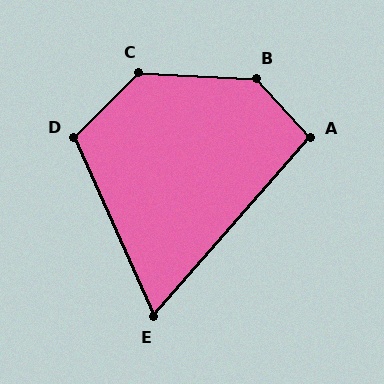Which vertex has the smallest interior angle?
E, at approximately 65 degrees.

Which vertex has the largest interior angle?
B, at approximately 135 degrees.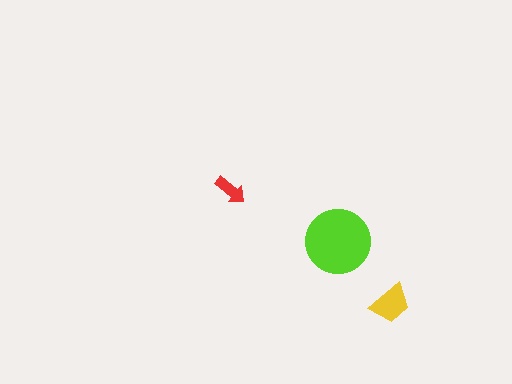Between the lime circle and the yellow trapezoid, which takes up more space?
The lime circle.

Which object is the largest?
The lime circle.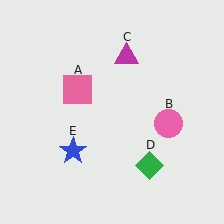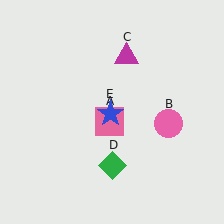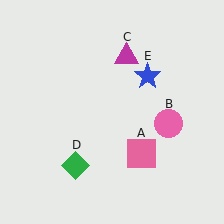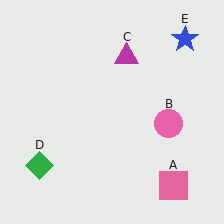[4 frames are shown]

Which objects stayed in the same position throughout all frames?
Pink circle (object B) and magenta triangle (object C) remained stationary.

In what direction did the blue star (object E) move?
The blue star (object E) moved up and to the right.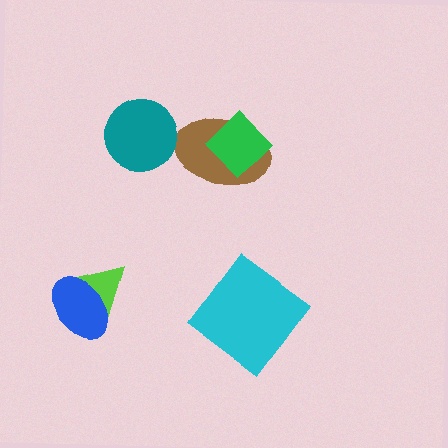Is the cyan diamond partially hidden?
No, no other shape covers it.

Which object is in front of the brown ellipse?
The green diamond is in front of the brown ellipse.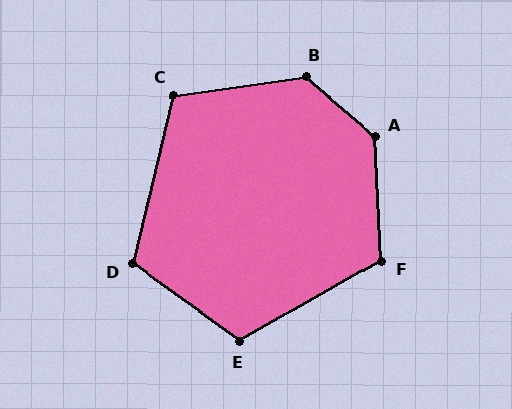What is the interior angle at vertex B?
Approximately 131 degrees (obtuse).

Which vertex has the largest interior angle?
A, at approximately 134 degrees.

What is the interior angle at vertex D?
Approximately 112 degrees (obtuse).